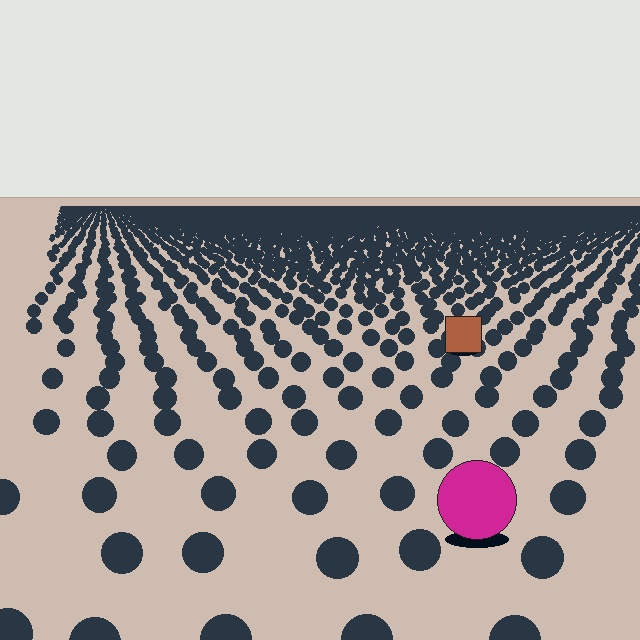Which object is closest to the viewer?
The magenta circle is closest. The texture marks near it are larger and more spread out.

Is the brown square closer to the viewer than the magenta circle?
No. The magenta circle is closer — you can tell from the texture gradient: the ground texture is coarser near it.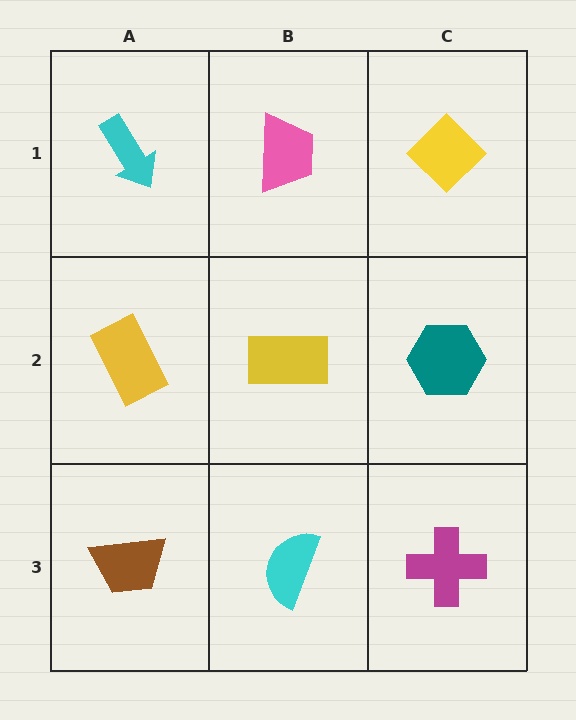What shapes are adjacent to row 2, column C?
A yellow diamond (row 1, column C), a magenta cross (row 3, column C), a yellow rectangle (row 2, column B).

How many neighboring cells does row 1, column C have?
2.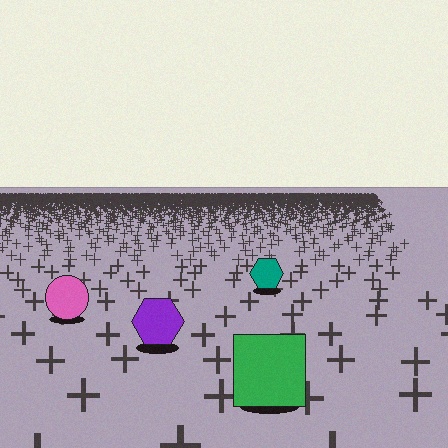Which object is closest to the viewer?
The green square is closest. The texture marks near it are larger and more spread out.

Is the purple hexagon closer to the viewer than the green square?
No. The green square is closer — you can tell from the texture gradient: the ground texture is coarser near it.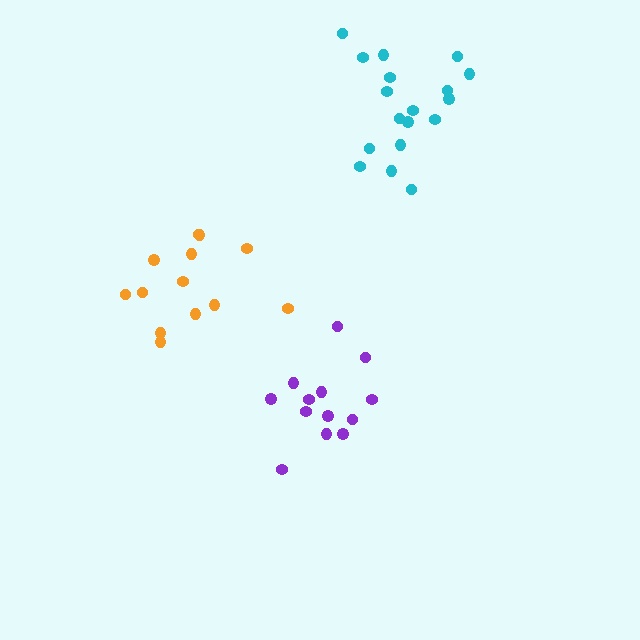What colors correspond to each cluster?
The clusters are colored: purple, orange, cyan.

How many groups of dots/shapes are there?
There are 3 groups.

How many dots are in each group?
Group 1: 13 dots, Group 2: 13 dots, Group 3: 18 dots (44 total).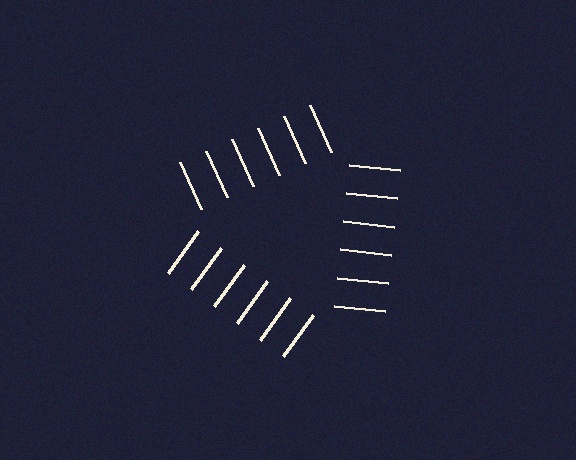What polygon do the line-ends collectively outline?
An illusory triangle — the line segments terminate on its edges but no continuous stroke is drawn.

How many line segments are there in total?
18 — 6 along each of the 3 edges.